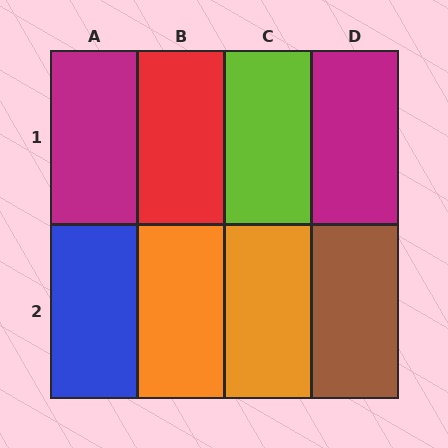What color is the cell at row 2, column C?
Orange.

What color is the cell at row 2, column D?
Brown.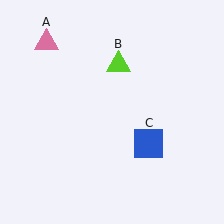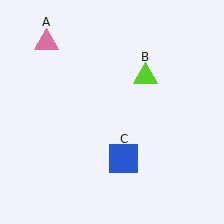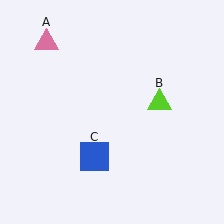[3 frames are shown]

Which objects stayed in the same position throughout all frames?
Pink triangle (object A) remained stationary.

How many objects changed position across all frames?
2 objects changed position: lime triangle (object B), blue square (object C).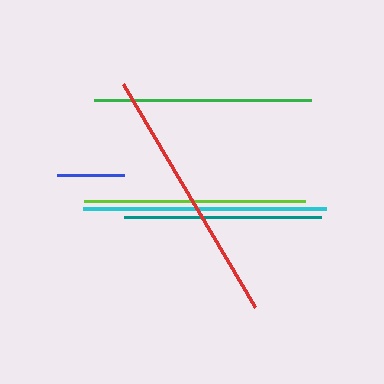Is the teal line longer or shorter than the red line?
The red line is longer than the teal line.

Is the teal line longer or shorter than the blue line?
The teal line is longer than the blue line.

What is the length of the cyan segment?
The cyan segment is approximately 243 pixels long.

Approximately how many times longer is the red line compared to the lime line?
The red line is approximately 1.2 times the length of the lime line.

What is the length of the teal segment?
The teal segment is approximately 198 pixels long.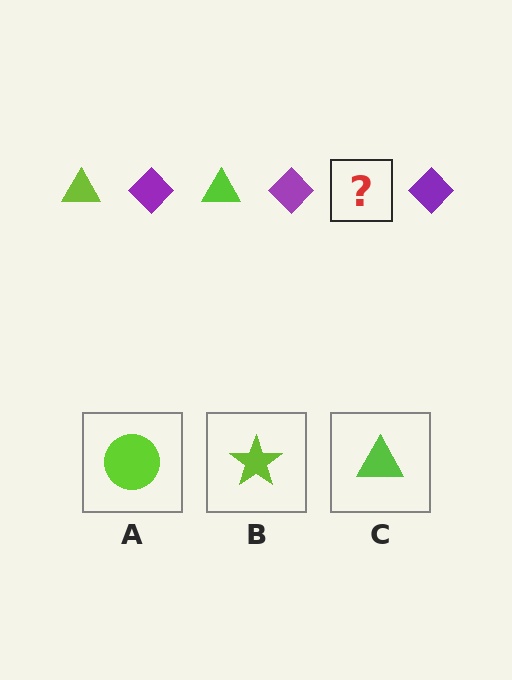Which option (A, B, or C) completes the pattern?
C.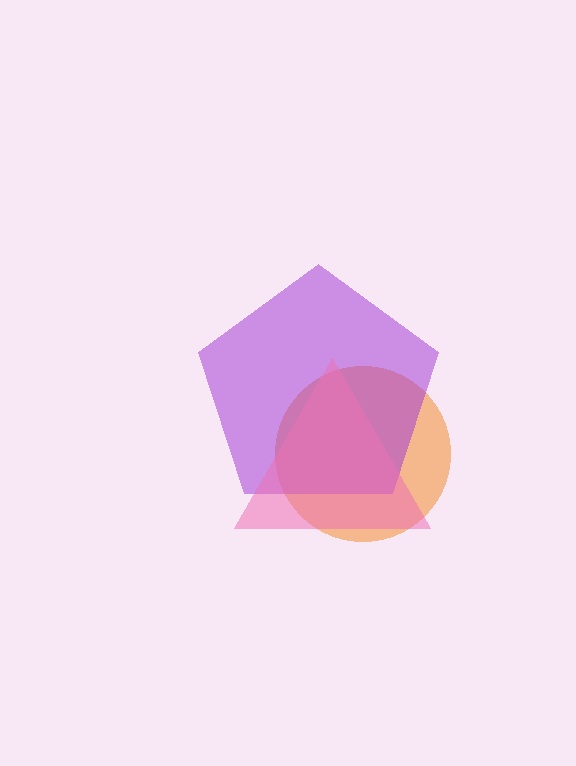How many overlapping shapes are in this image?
There are 3 overlapping shapes in the image.